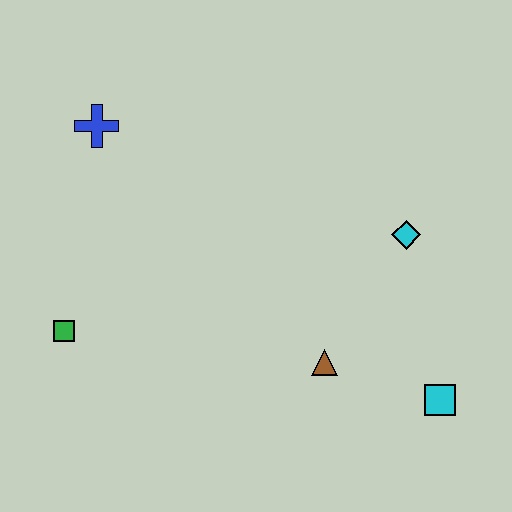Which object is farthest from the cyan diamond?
The green square is farthest from the cyan diamond.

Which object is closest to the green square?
The blue cross is closest to the green square.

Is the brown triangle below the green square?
Yes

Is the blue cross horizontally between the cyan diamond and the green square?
Yes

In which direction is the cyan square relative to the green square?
The cyan square is to the right of the green square.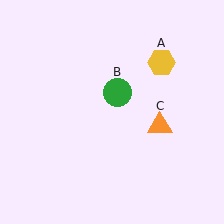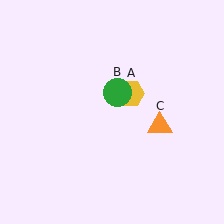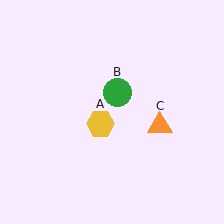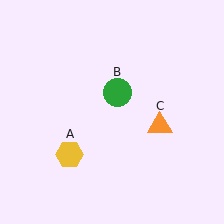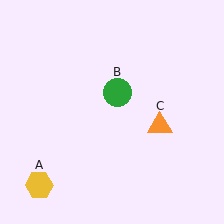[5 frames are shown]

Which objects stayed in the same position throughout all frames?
Green circle (object B) and orange triangle (object C) remained stationary.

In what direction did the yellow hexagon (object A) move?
The yellow hexagon (object A) moved down and to the left.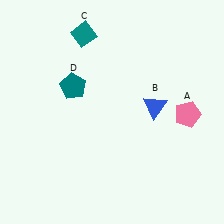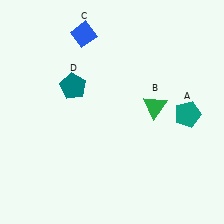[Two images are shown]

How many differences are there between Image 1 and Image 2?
There are 3 differences between the two images.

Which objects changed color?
A changed from pink to teal. B changed from blue to green. C changed from teal to blue.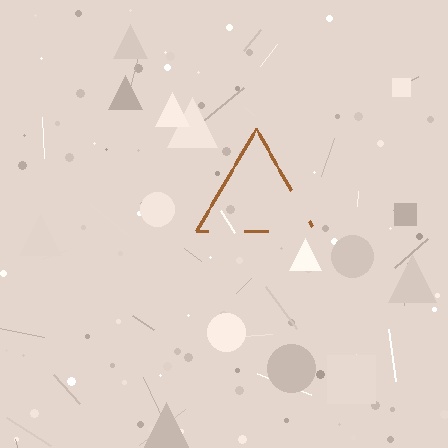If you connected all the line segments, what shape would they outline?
They would outline a triangle.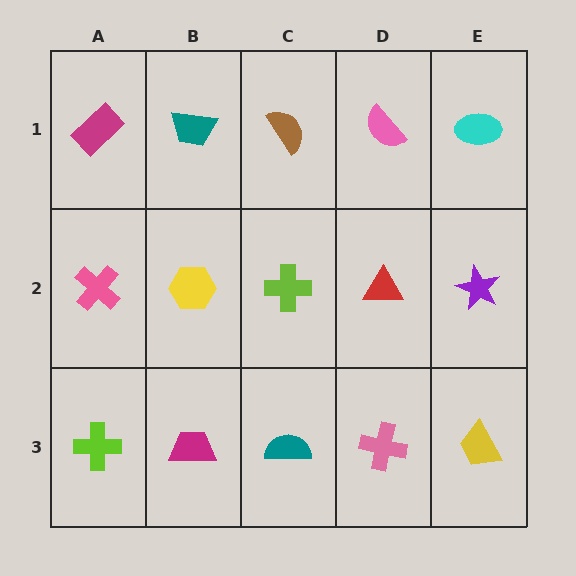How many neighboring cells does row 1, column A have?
2.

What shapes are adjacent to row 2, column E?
A cyan ellipse (row 1, column E), a yellow trapezoid (row 3, column E), a red triangle (row 2, column D).